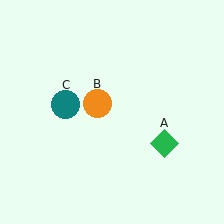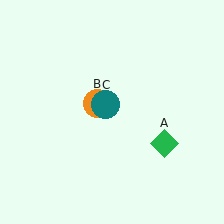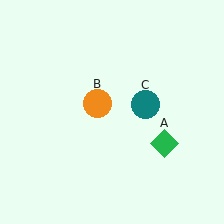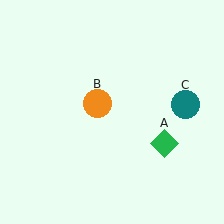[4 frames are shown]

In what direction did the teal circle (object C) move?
The teal circle (object C) moved right.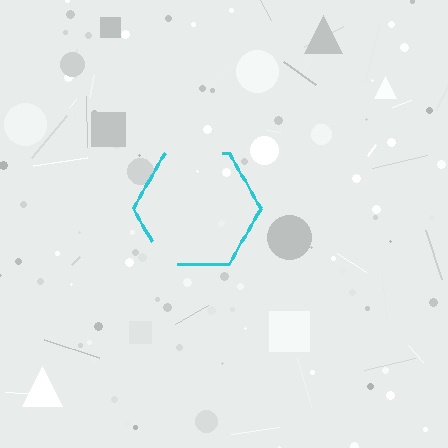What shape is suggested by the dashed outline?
The dashed outline suggests a hexagon.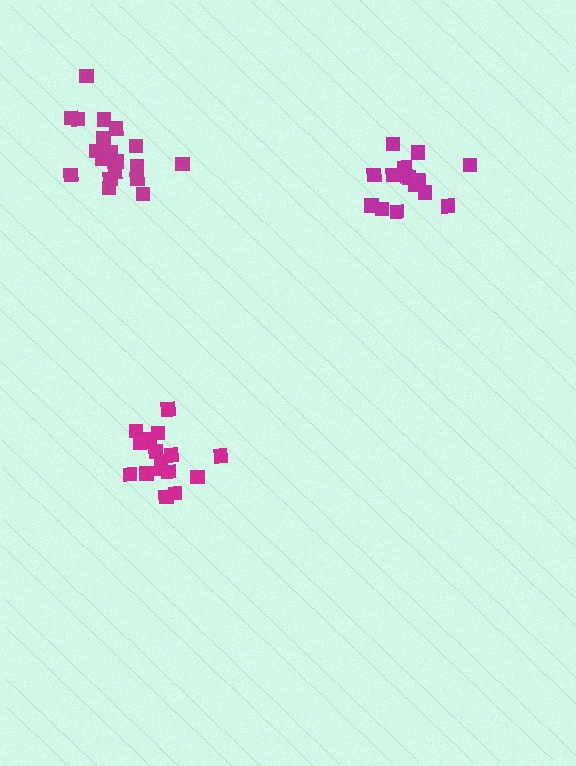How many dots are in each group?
Group 1: 17 dots, Group 2: 20 dots, Group 3: 15 dots (52 total).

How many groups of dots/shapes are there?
There are 3 groups.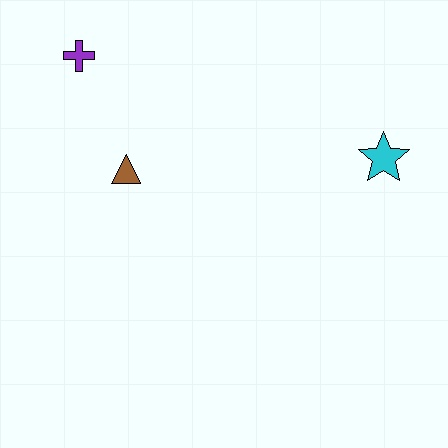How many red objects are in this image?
There are no red objects.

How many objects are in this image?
There are 3 objects.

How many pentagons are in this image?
There are no pentagons.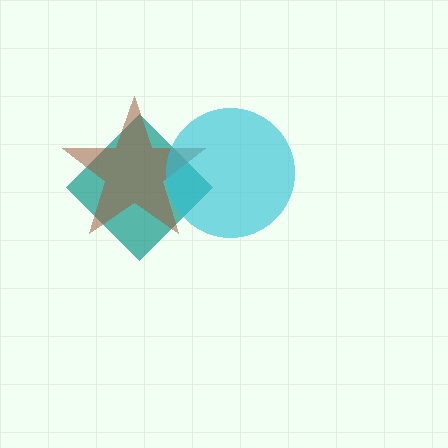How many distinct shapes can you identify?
There are 3 distinct shapes: a teal diamond, a brown star, a cyan circle.